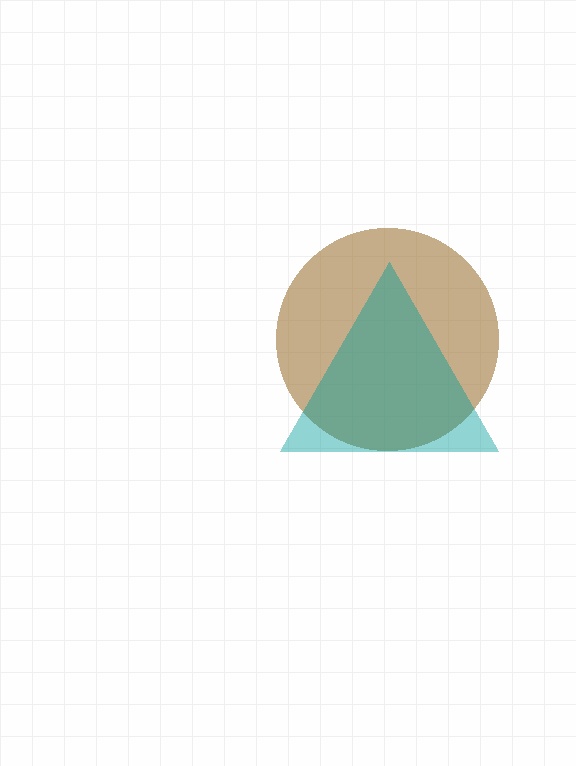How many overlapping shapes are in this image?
There are 2 overlapping shapes in the image.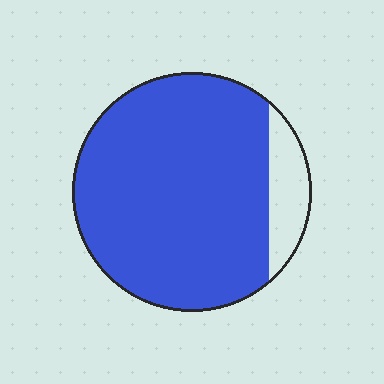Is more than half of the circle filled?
Yes.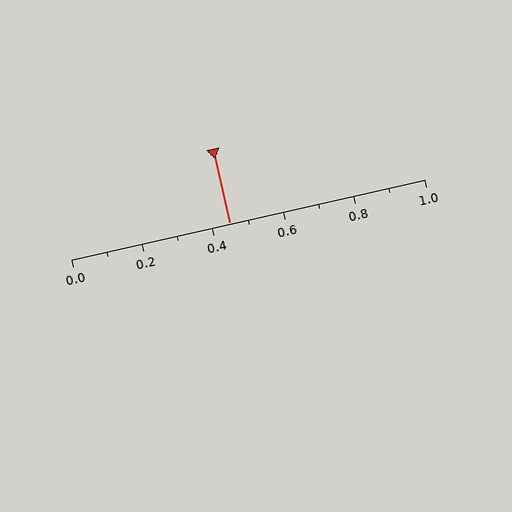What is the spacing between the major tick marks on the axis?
The major ticks are spaced 0.2 apart.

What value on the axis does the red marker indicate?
The marker indicates approximately 0.45.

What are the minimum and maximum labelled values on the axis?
The axis runs from 0.0 to 1.0.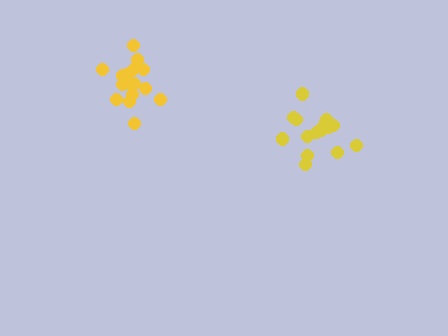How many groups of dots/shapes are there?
There are 2 groups.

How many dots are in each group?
Group 1: 16 dots, Group 2: 17 dots (33 total).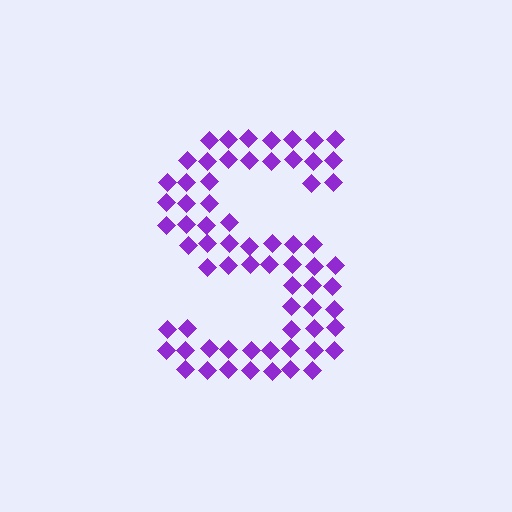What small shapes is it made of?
It is made of small diamonds.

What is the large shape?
The large shape is the letter S.